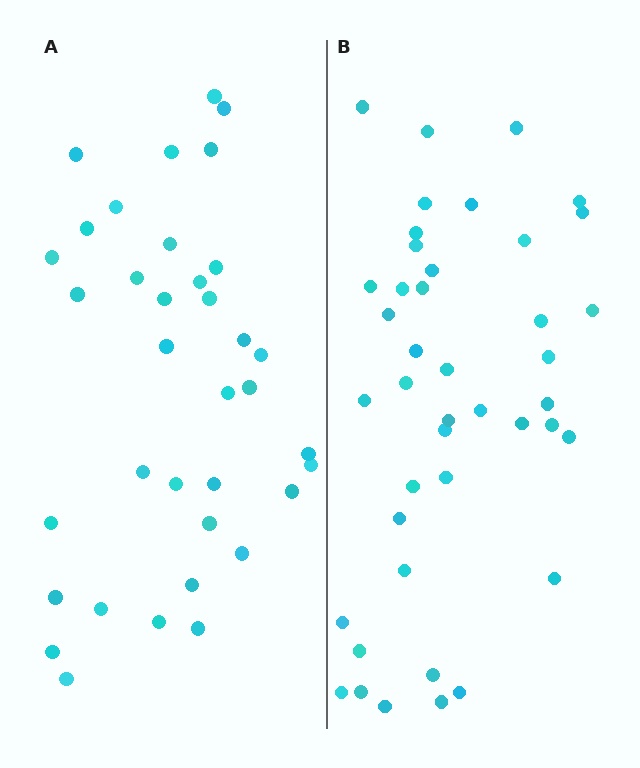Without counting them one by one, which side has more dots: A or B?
Region B (the right region) has more dots.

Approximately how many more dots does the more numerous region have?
Region B has about 6 more dots than region A.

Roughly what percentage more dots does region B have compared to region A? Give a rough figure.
About 15% more.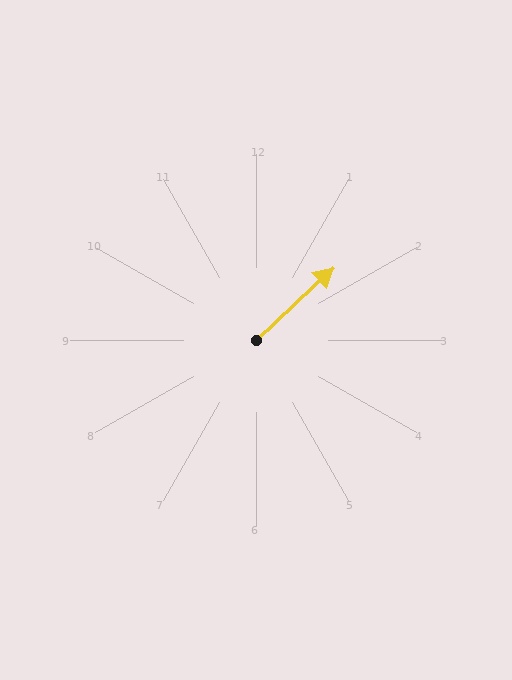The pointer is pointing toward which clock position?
Roughly 2 o'clock.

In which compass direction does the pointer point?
Northeast.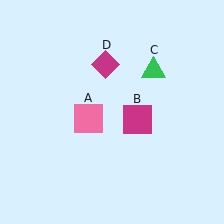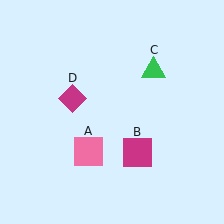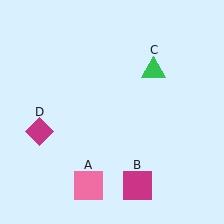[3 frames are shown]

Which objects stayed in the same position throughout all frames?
Green triangle (object C) remained stationary.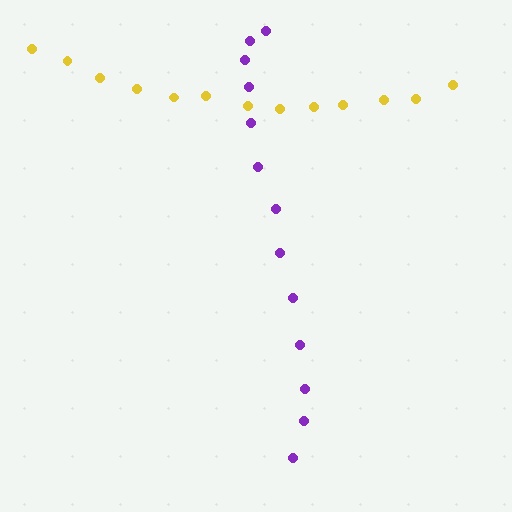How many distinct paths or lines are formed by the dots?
There are 2 distinct paths.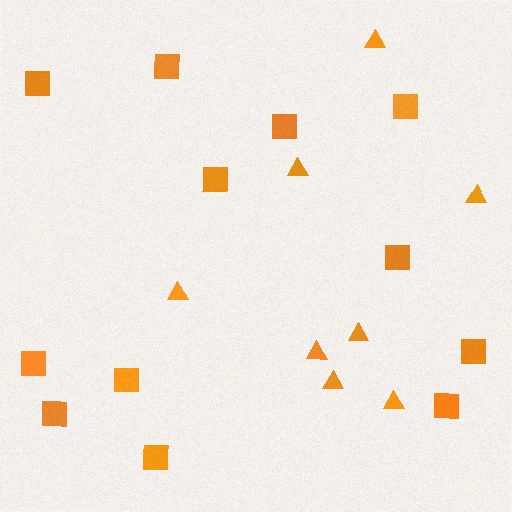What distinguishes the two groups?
There are 2 groups: one group of squares (12) and one group of triangles (8).